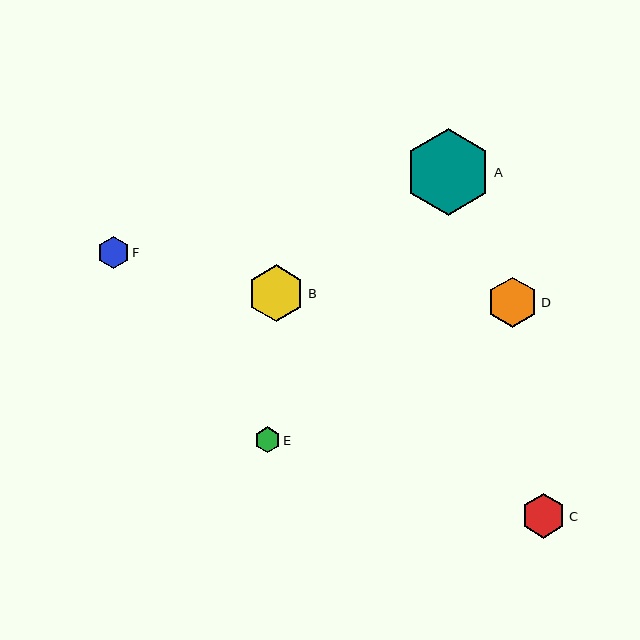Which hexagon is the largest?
Hexagon A is the largest with a size of approximately 87 pixels.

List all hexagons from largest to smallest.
From largest to smallest: A, B, D, C, F, E.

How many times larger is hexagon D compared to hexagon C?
Hexagon D is approximately 1.1 times the size of hexagon C.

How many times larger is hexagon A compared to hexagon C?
Hexagon A is approximately 1.9 times the size of hexagon C.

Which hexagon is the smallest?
Hexagon E is the smallest with a size of approximately 26 pixels.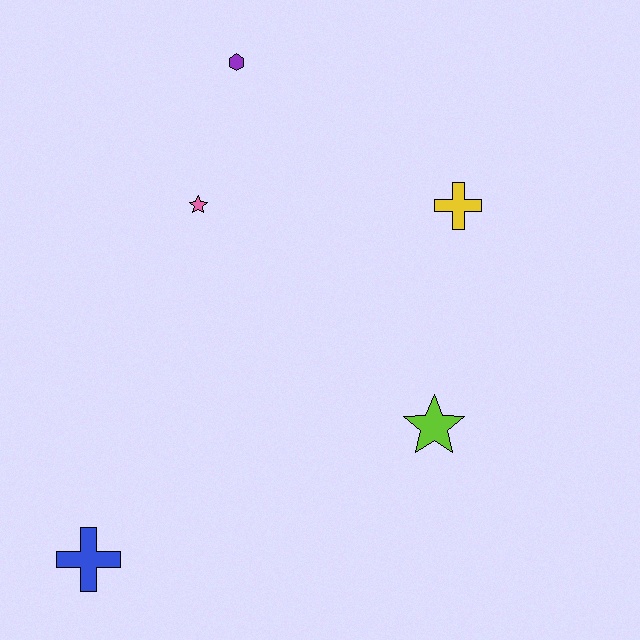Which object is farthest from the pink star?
The blue cross is farthest from the pink star.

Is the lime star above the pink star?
No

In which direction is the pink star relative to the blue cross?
The pink star is above the blue cross.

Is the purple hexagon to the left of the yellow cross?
Yes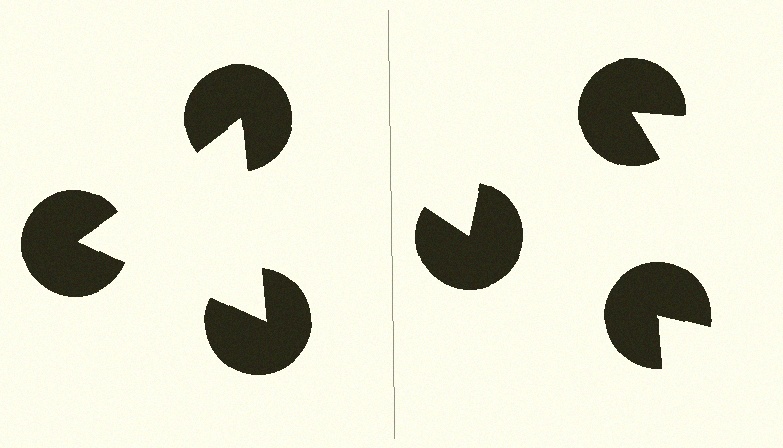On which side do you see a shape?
An illusory triangle appears on the left side. On the right side the wedge cuts are rotated, so no coherent shape forms.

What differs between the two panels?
The pac-man discs are positioned identically on both sides; only the wedge orientations differ. On the left they align to a triangle; on the right they are misaligned.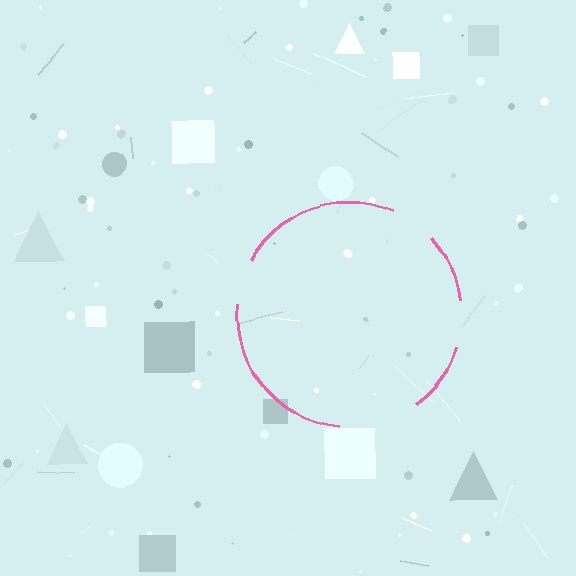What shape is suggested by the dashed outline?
The dashed outline suggests a circle.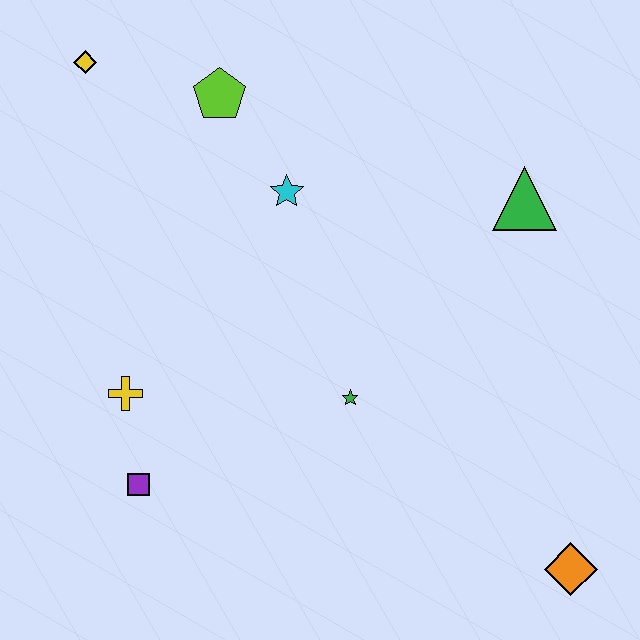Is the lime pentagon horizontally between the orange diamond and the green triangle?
No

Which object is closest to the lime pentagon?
The cyan star is closest to the lime pentagon.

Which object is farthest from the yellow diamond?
The orange diamond is farthest from the yellow diamond.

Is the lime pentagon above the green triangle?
Yes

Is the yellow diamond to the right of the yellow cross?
No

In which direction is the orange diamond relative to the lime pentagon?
The orange diamond is below the lime pentagon.